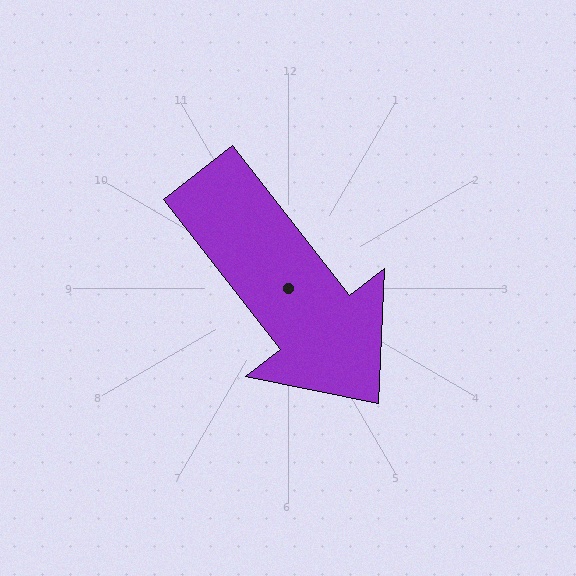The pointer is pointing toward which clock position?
Roughly 5 o'clock.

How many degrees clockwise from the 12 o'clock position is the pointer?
Approximately 142 degrees.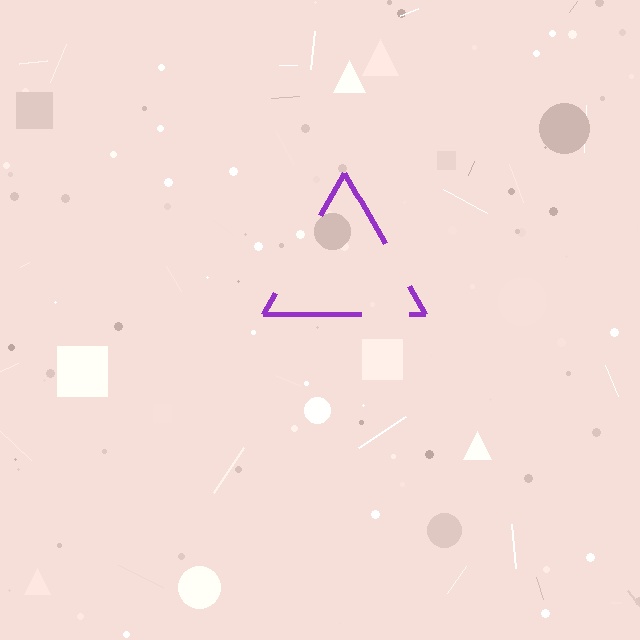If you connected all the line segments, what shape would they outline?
They would outline a triangle.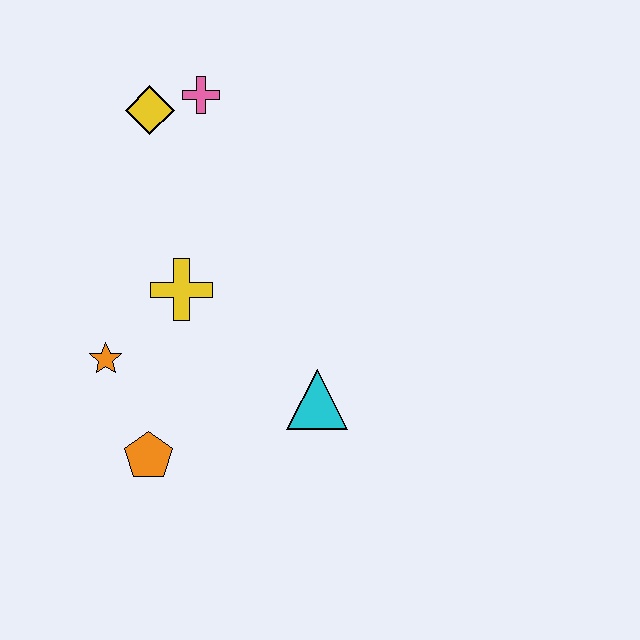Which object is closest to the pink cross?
The yellow diamond is closest to the pink cross.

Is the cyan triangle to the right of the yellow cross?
Yes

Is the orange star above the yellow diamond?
No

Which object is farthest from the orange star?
The pink cross is farthest from the orange star.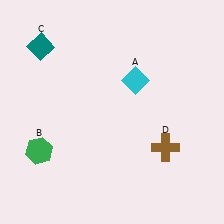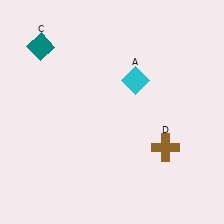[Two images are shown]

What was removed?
The green hexagon (B) was removed in Image 2.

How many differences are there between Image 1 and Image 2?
There is 1 difference between the two images.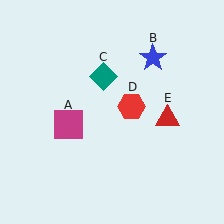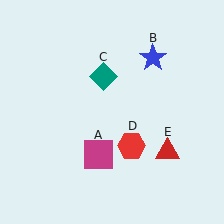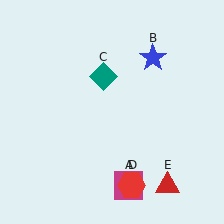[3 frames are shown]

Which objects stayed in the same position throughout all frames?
Blue star (object B) and teal diamond (object C) remained stationary.